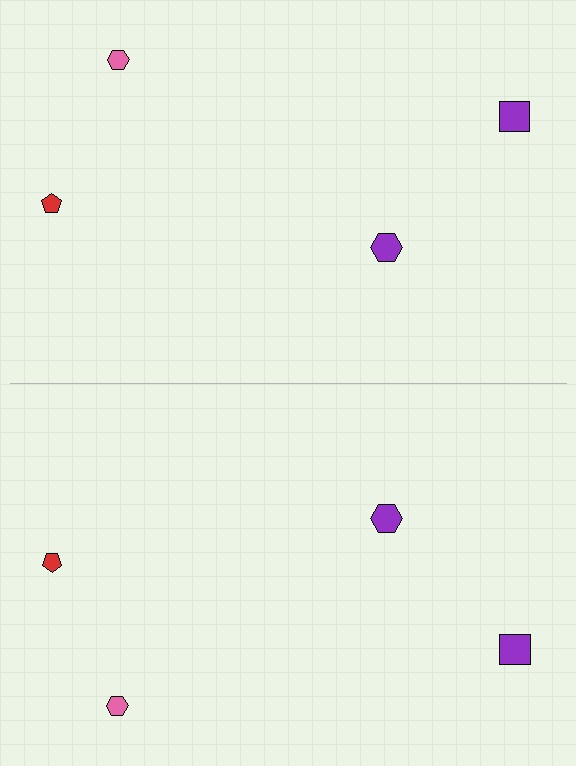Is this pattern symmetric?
Yes, this pattern has bilateral (reflection) symmetry.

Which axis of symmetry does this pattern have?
The pattern has a horizontal axis of symmetry running through the center of the image.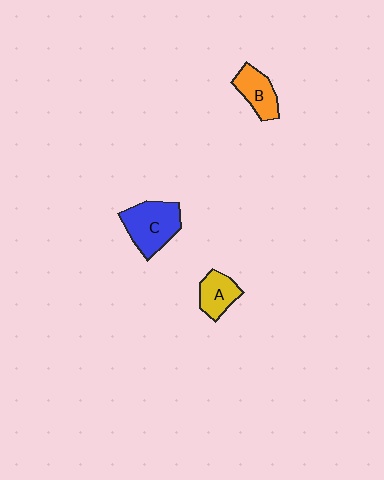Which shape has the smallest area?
Shape A (yellow).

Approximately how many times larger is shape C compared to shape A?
Approximately 1.6 times.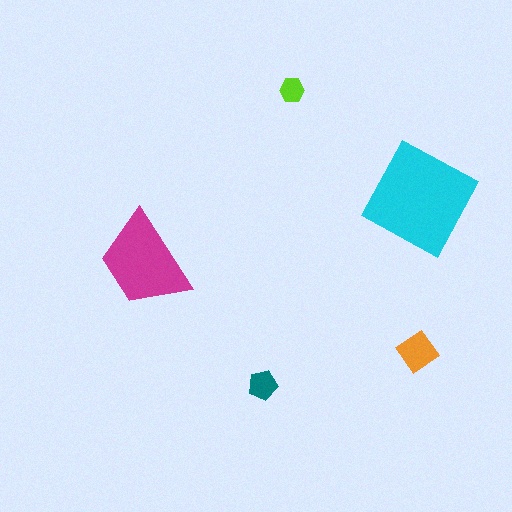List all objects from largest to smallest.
The cyan square, the magenta trapezoid, the orange diamond, the teal pentagon, the lime hexagon.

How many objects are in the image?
There are 5 objects in the image.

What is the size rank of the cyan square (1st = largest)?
1st.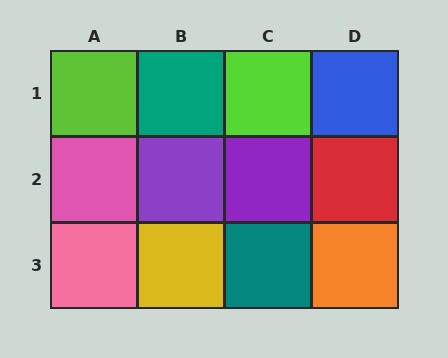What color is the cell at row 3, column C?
Teal.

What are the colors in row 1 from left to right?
Lime, teal, lime, blue.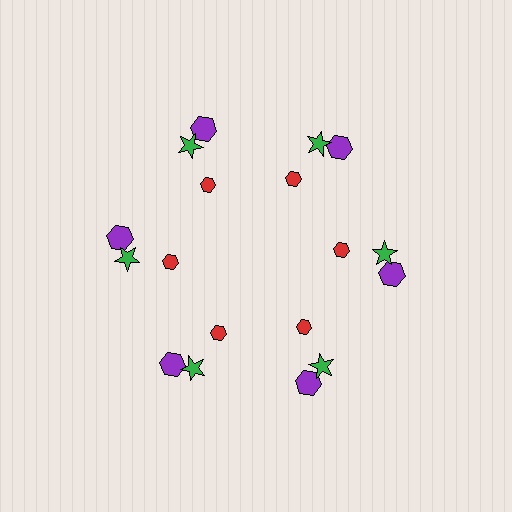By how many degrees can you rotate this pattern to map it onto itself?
The pattern maps onto itself every 60 degrees of rotation.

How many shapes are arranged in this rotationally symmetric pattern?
There are 18 shapes, arranged in 6 groups of 3.